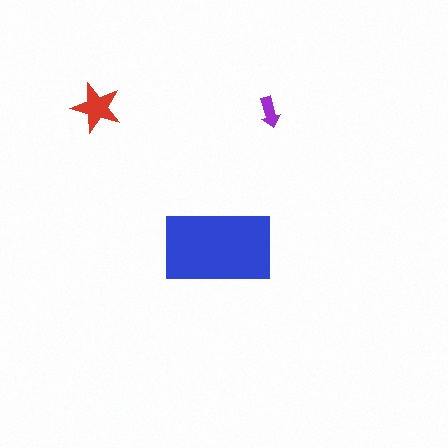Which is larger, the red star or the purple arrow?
The red star.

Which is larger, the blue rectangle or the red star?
The blue rectangle.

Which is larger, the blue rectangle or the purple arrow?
The blue rectangle.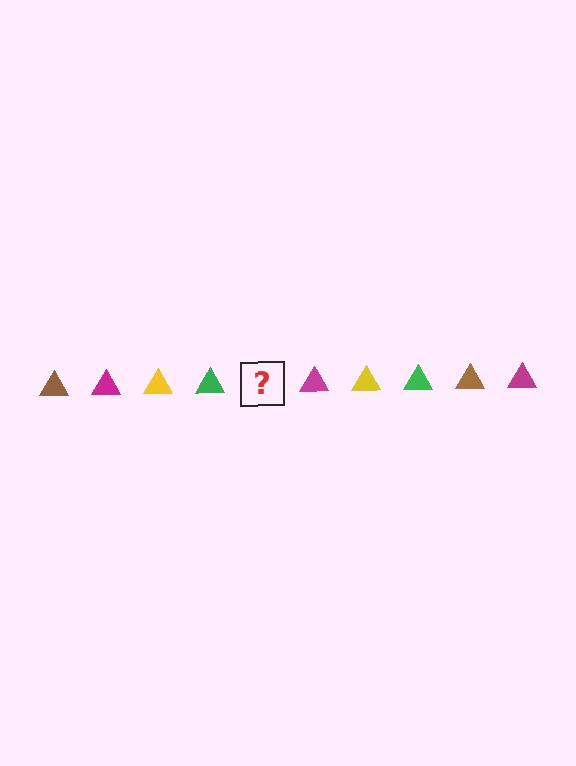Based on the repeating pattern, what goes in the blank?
The blank should be a brown triangle.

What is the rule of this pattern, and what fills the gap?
The rule is that the pattern cycles through brown, magenta, yellow, green triangles. The gap should be filled with a brown triangle.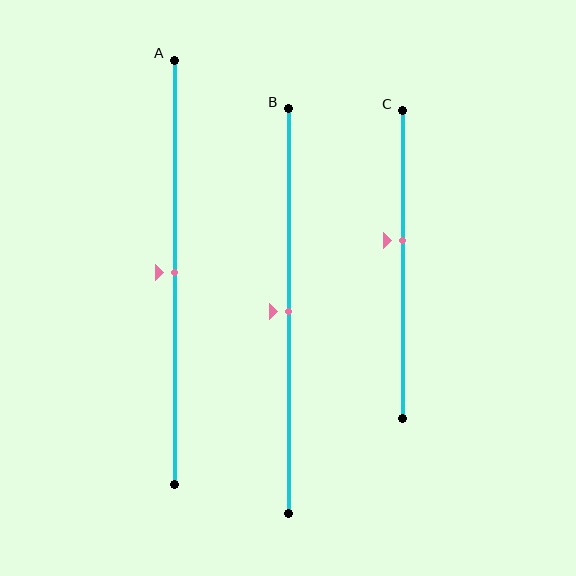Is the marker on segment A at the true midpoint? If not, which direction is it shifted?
Yes, the marker on segment A is at the true midpoint.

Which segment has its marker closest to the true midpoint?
Segment A has its marker closest to the true midpoint.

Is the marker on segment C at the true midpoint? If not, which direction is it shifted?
No, the marker on segment C is shifted upward by about 8% of the segment length.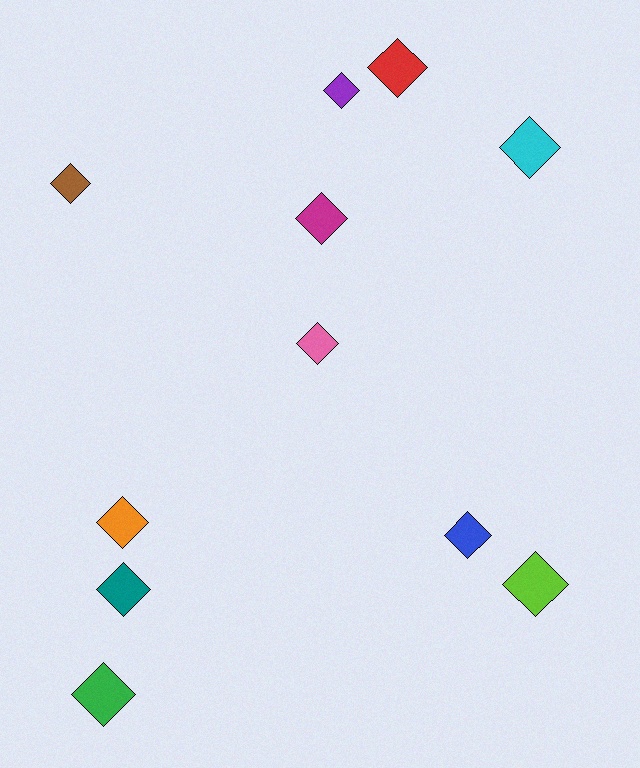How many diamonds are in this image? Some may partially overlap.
There are 11 diamonds.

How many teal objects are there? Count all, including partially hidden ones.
There is 1 teal object.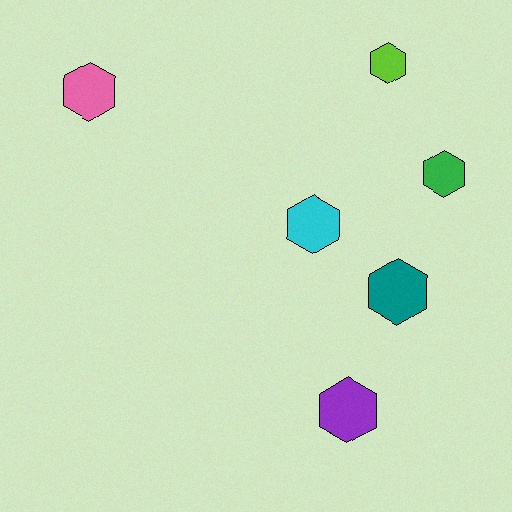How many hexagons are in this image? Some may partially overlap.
There are 6 hexagons.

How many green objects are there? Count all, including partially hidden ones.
There is 1 green object.